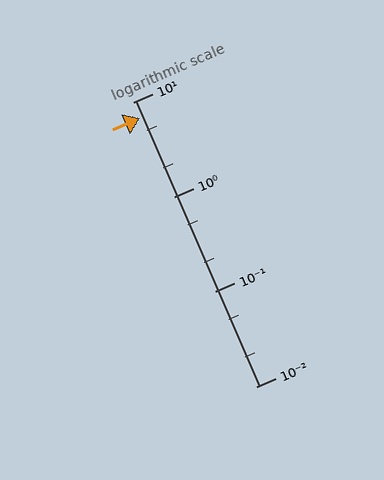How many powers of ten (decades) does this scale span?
The scale spans 3 decades, from 0.01 to 10.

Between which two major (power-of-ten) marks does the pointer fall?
The pointer is between 1 and 10.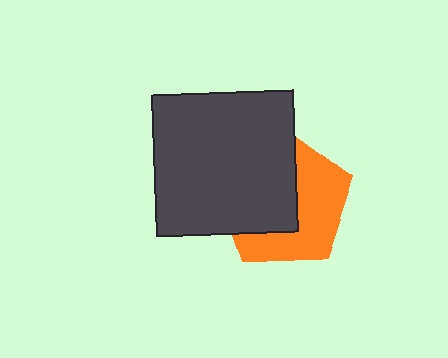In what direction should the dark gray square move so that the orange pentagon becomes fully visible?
The dark gray square should move left. That is the shortest direction to clear the overlap and leave the orange pentagon fully visible.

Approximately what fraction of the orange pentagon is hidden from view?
Roughly 51% of the orange pentagon is hidden behind the dark gray square.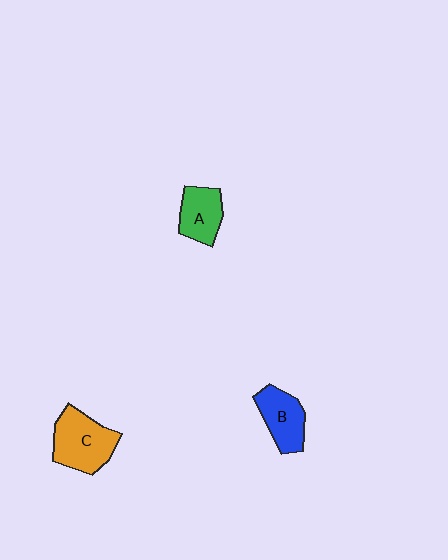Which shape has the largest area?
Shape C (orange).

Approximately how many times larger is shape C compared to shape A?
Approximately 1.5 times.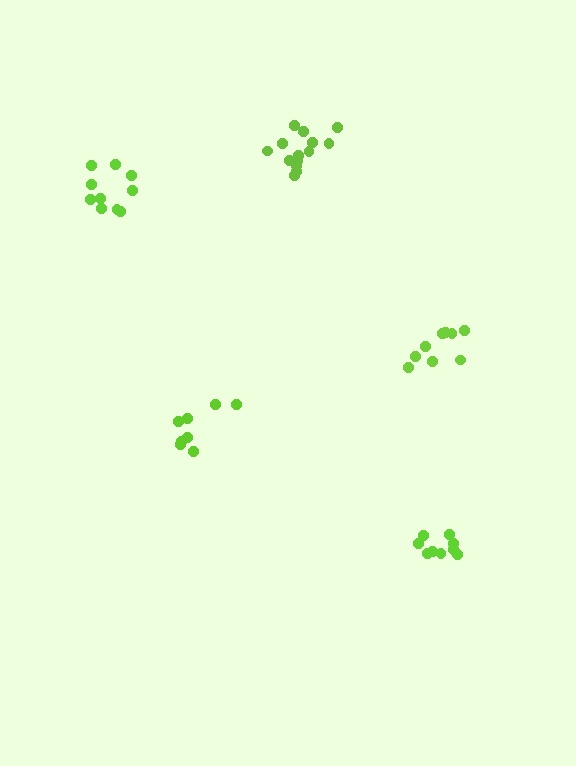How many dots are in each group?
Group 1: 8 dots, Group 2: 14 dots, Group 3: 10 dots, Group 4: 9 dots, Group 5: 9 dots (50 total).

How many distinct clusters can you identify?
There are 5 distinct clusters.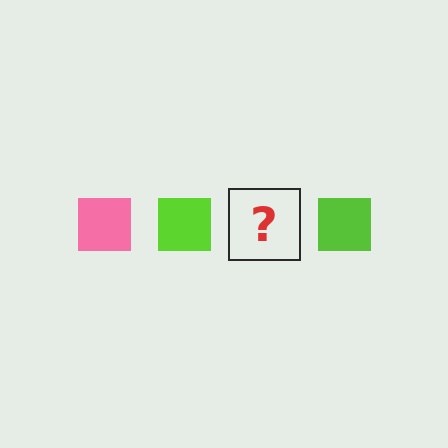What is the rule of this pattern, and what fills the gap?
The rule is that the pattern cycles through pink, lime squares. The gap should be filled with a pink square.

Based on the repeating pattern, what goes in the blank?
The blank should be a pink square.